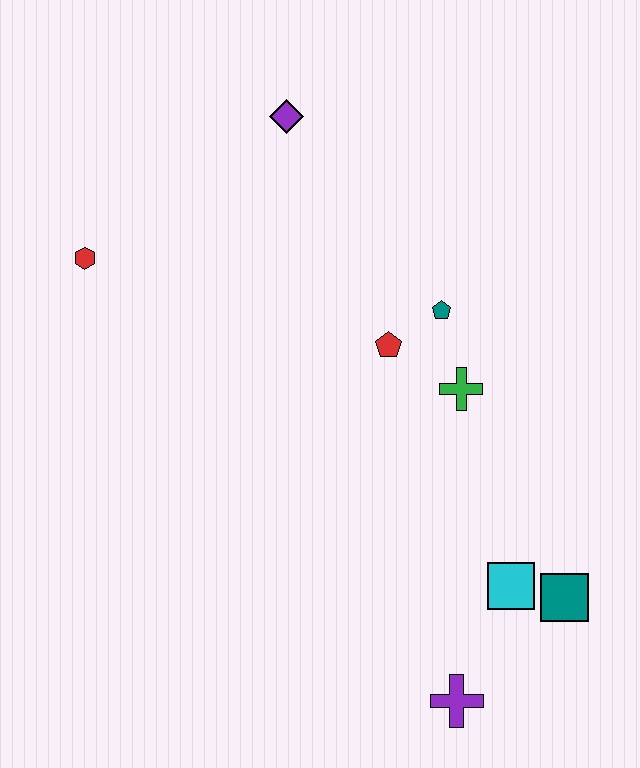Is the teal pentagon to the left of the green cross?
Yes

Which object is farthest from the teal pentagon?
The purple cross is farthest from the teal pentagon.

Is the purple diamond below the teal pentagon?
No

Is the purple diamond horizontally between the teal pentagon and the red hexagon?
Yes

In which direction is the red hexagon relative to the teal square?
The red hexagon is to the left of the teal square.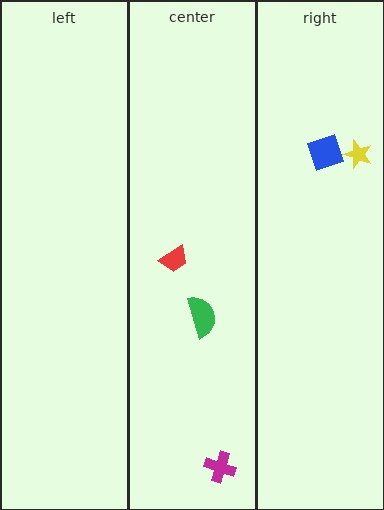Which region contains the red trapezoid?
The center region.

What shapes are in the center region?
The red trapezoid, the green semicircle, the magenta cross.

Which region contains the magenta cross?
The center region.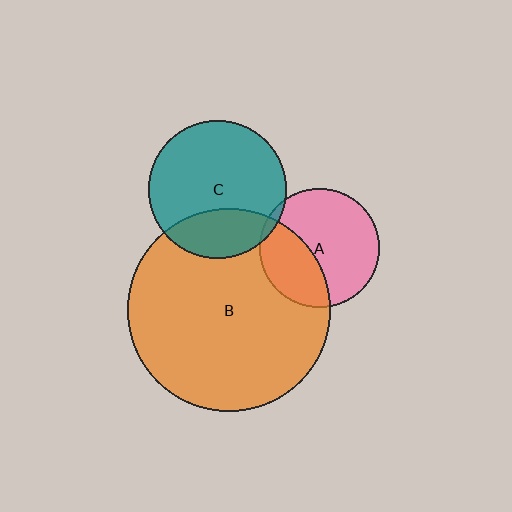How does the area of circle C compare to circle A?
Approximately 1.3 times.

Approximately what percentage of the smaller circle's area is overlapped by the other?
Approximately 5%.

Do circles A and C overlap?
Yes.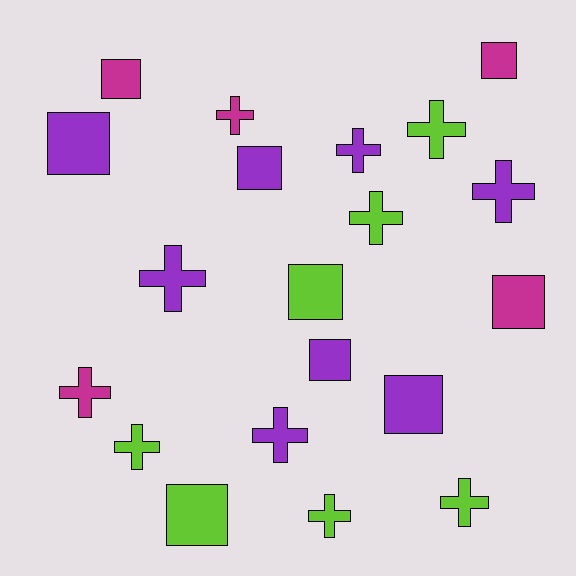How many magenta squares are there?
There are 3 magenta squares.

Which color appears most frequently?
Purple, with 8 objects.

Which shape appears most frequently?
Cross, with 11 objects.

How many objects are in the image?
There are 20 objects.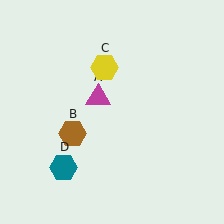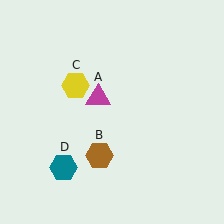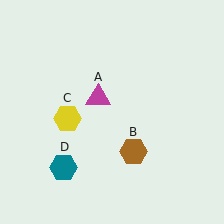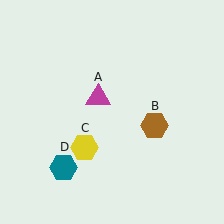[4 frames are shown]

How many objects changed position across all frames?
2 objects changed position: brown hexagon (object B), yellow hexagon (object C).